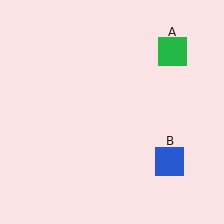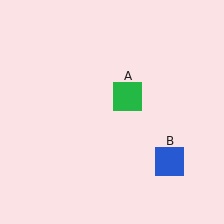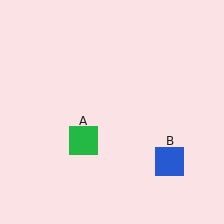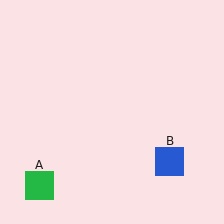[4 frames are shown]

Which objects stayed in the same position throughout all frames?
Blue square (object B) remained stationary.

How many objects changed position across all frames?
1 object changed position: green square (object A).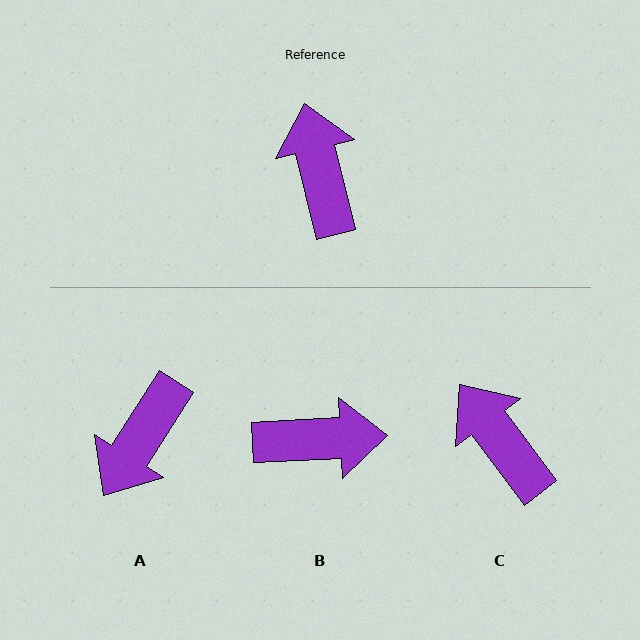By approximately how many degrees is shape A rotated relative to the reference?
Approximately 134 degrees counter-clockwise.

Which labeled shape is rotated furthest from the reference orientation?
A, about 134 degrees away.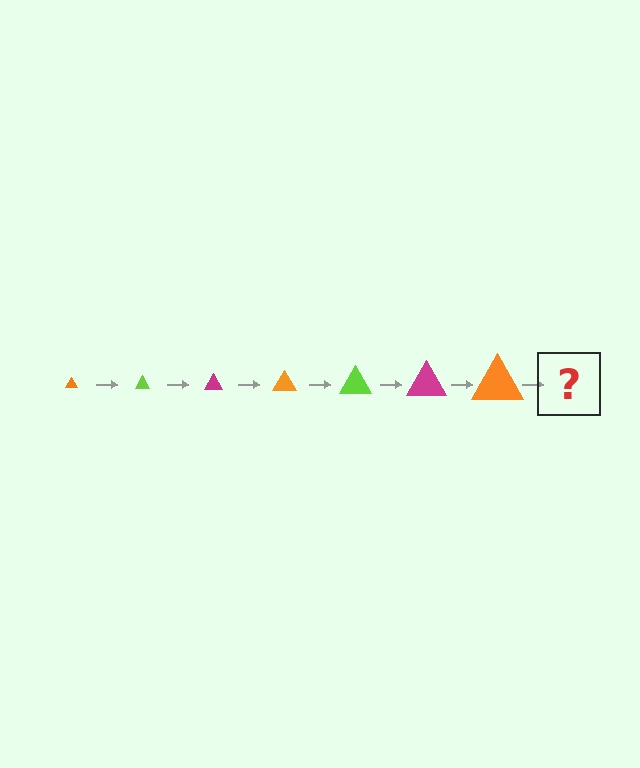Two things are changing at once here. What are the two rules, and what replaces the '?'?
The two rules are that the triangle grows larger each step and the color cycles through orange, lime, and magenta. The '?' should be a lime triangle, larger than the previous one.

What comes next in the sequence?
The next element should be a lime triangle, larger than the previous one.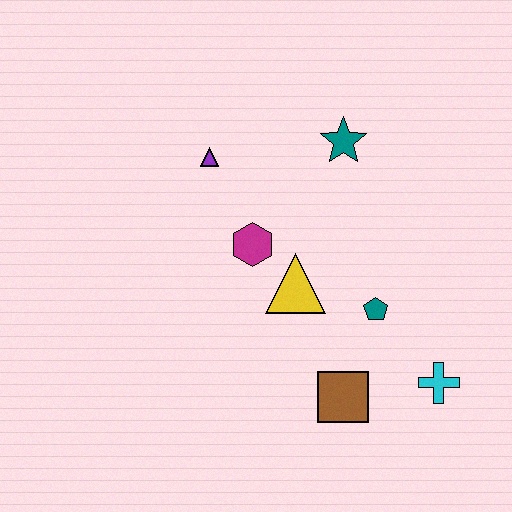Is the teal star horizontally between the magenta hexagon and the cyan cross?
Yes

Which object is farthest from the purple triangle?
The cyan cross is farthest from the purple triangle.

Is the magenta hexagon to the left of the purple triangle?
No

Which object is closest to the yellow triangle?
The magenta hexagon is closest to the yellow triangle.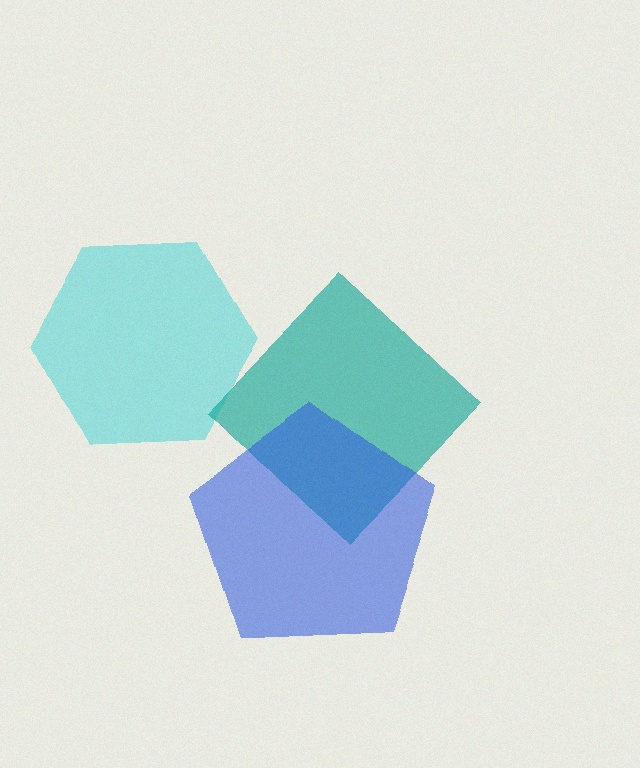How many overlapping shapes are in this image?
There are 3 overlapping shapes in the image.